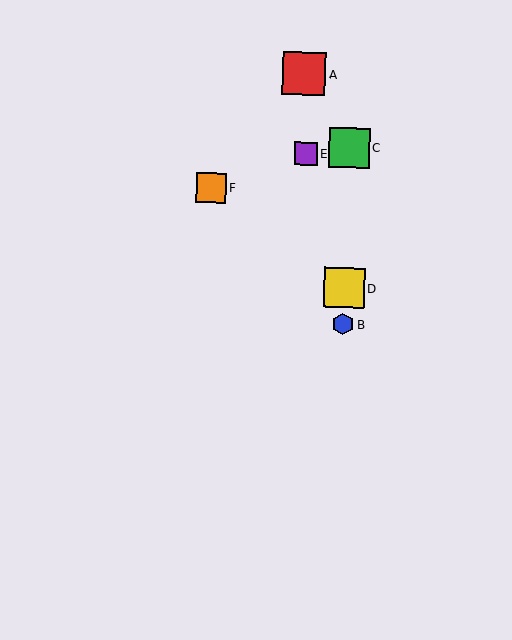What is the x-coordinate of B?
Object B is at x≈343.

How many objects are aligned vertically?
3 objects (B, C, D) are aligned vertically.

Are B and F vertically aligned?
No, B is at x≈343 and F is at x≈211.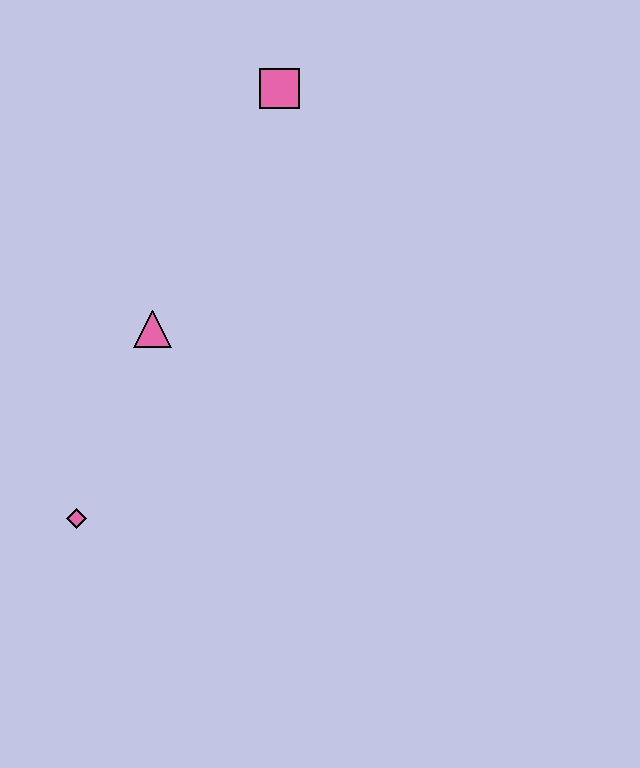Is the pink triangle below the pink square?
Yes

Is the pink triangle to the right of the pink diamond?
Yes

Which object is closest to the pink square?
The pink triangle is closest to the pink square.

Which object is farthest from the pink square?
The pink diamond is farthest from the pink square.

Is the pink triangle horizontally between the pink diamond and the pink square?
Yes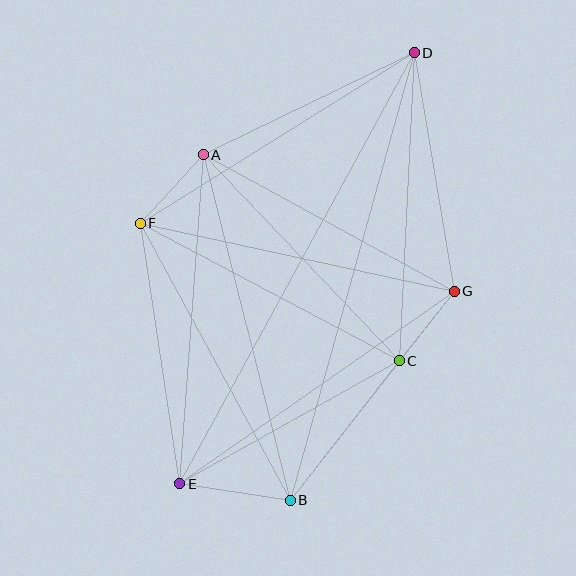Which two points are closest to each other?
Points C and G are closest to each other.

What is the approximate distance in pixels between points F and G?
The distance between F and G is approximately 322 pixels.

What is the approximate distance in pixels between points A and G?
The distance between A and G is approximately 286 pixels.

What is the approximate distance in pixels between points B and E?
The distance between B and E is approximately 112 pixels.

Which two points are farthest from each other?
Points D and E are farthest from each other.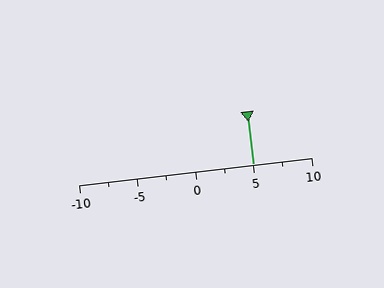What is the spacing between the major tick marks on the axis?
The major ticks are spaced 5 apart.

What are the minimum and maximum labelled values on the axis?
The axis runs from -10 to 10.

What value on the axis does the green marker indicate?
The marker indicates approximately 5.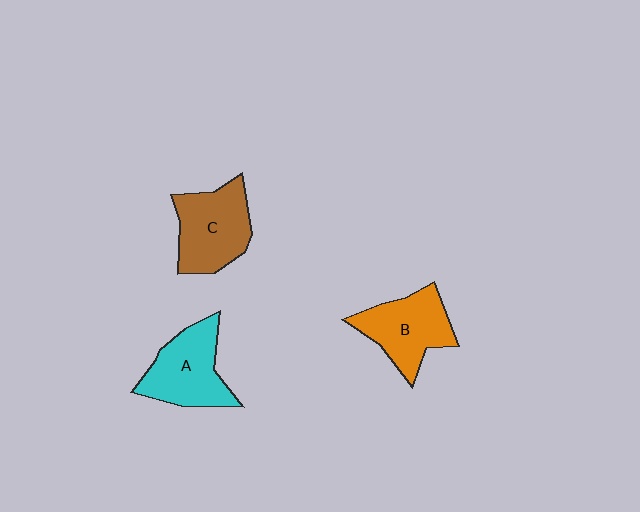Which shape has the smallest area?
Shape B (orange).